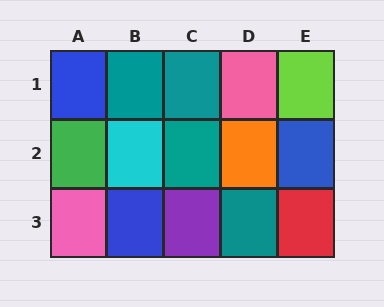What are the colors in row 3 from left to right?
Pink, blue, purple, teal, red.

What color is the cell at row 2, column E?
Blue.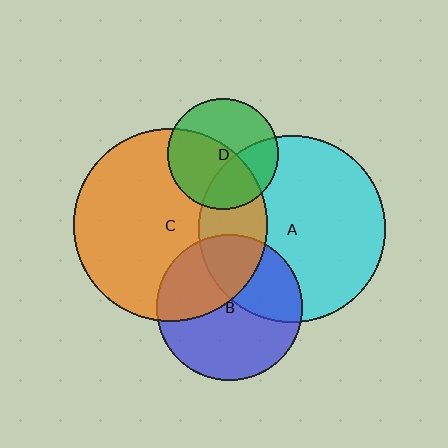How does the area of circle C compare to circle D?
Approximately 3.0 times.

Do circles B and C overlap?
Yes.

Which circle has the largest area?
Circle C (orange).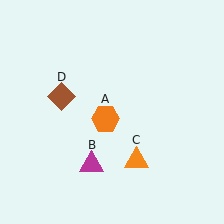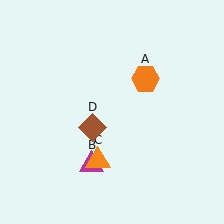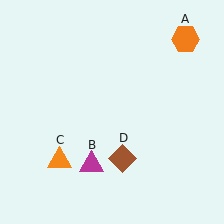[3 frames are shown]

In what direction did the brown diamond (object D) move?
The brown diamond (object D) moved down and to the right.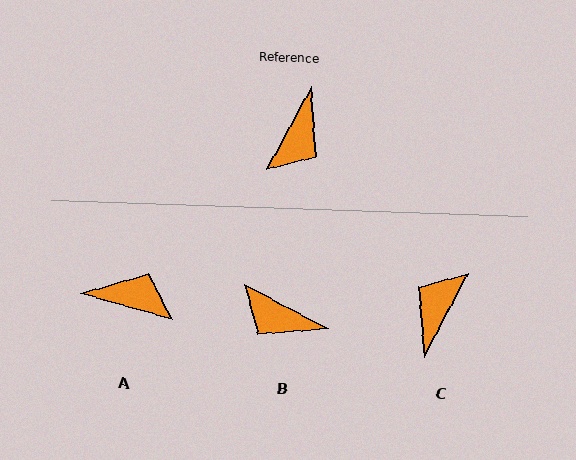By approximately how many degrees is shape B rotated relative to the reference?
Approximately 90 degrees clockwise.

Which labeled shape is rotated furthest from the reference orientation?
C, about 179 degrees away.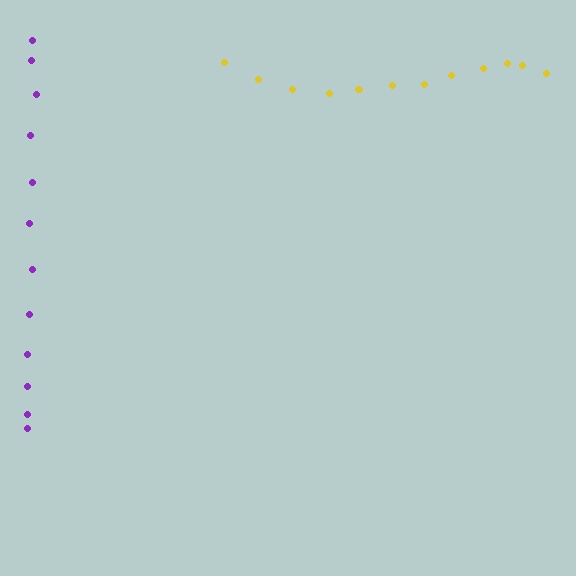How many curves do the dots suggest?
There are 2 distinct paths.